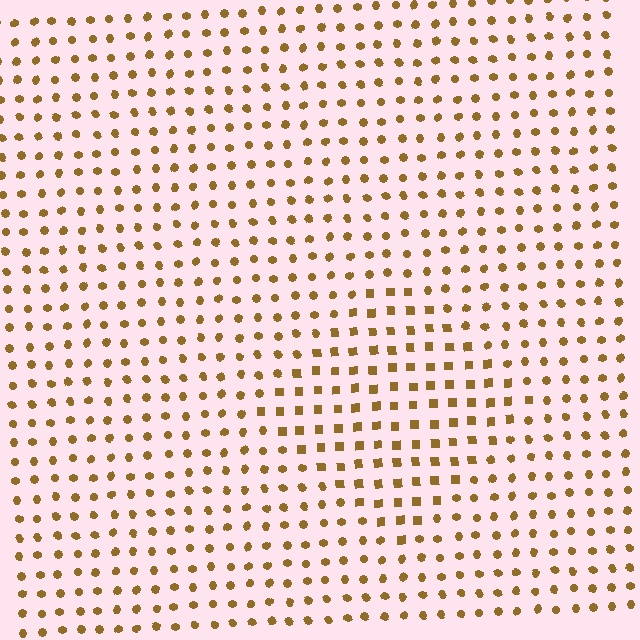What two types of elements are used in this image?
The image uses squares inside the diamond region and circles outside it.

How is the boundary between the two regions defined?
The boundary is defined by a change in element shape: squares inside vs. circles outside. All elements share the same color and spacing.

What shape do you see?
I see a diamond.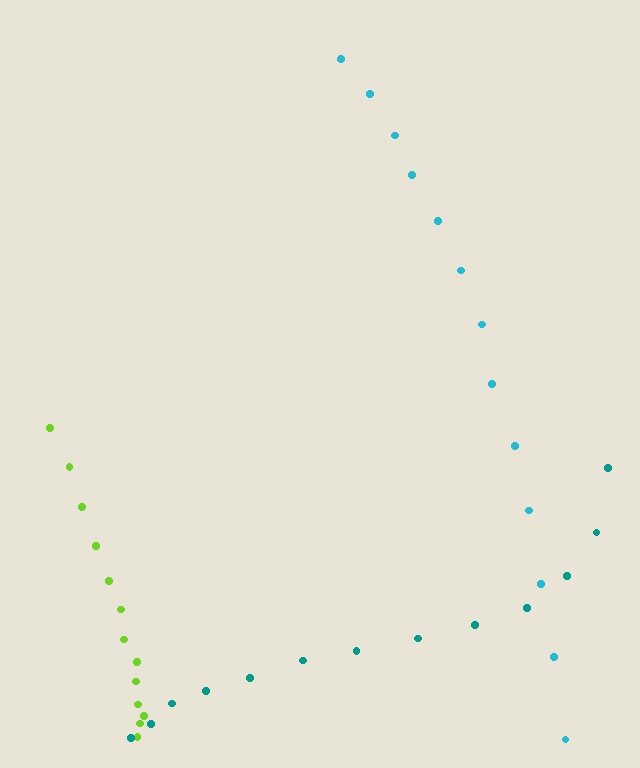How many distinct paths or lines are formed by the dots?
There are 3 distinct paths.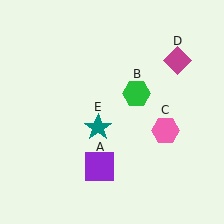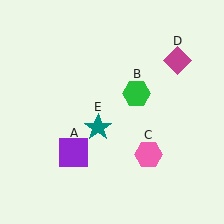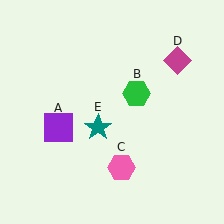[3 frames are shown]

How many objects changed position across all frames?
2 objects changed position: purple square (object A), pink hexagon (object C).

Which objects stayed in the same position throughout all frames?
Green hexagon (object B) and magenta diamond (object D) and teal star (object E) remained stationary.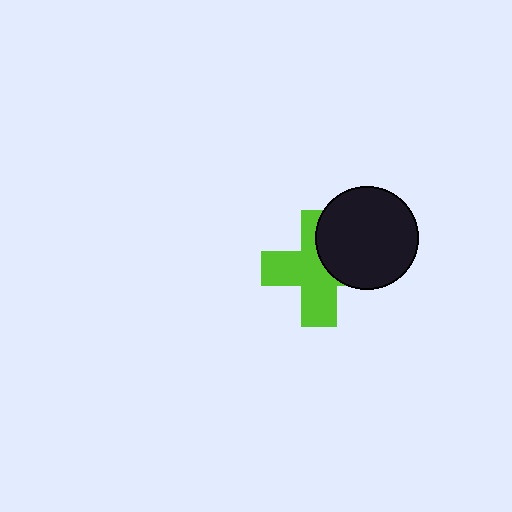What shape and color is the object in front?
The object in front is a black circle.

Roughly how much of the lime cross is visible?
About half of it is visible (roughly 63%).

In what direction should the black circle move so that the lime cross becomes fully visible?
The black circle should move right. That is the shortest direction to clear the overlap and leave the lime cross fully visible.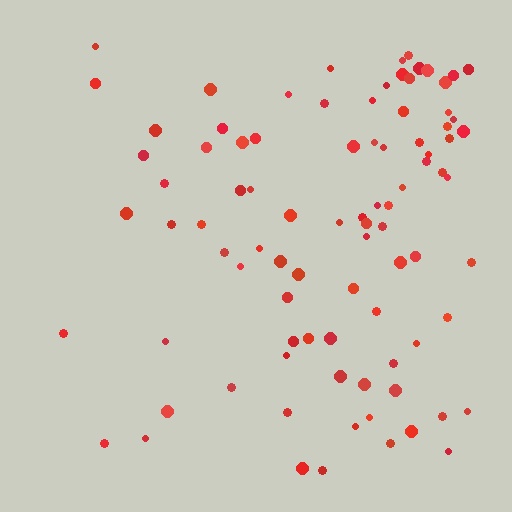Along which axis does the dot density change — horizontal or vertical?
Horizontal.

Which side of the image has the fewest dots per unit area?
The left.